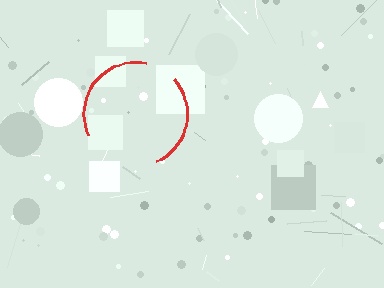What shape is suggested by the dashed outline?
The dashed outline suggests a circle.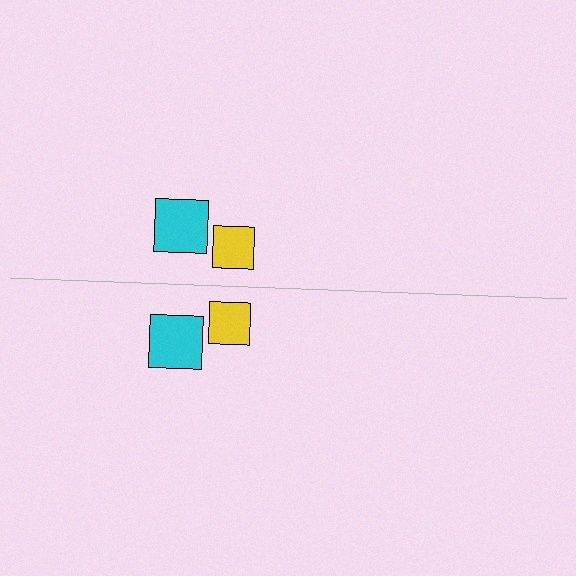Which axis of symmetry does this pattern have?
The pattern has a horizontal axis of symmetry running through the center of the image.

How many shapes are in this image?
There are 4 shapes in this image.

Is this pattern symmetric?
Yes, this pattern has bilateral (reflection) symmetry.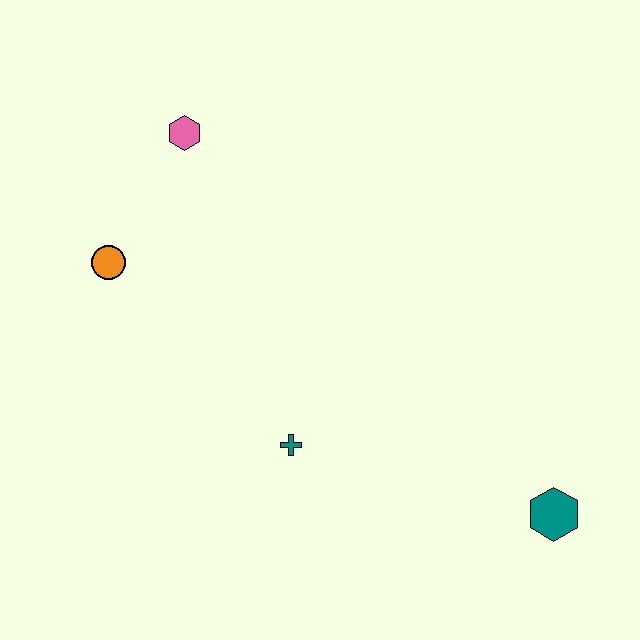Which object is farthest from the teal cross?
The pink hexagon is farthest from the teal cross.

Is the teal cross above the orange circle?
No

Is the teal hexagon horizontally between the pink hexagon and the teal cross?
No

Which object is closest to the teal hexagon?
The teal cross is closest to the teal hexagon.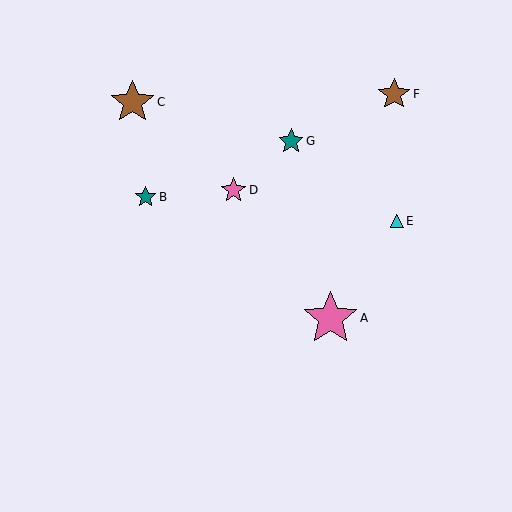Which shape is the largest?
The pink star (labeled A) is the largest.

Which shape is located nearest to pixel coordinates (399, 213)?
The cyan triangle (labeled E) at (397, 221) is nearest to that location.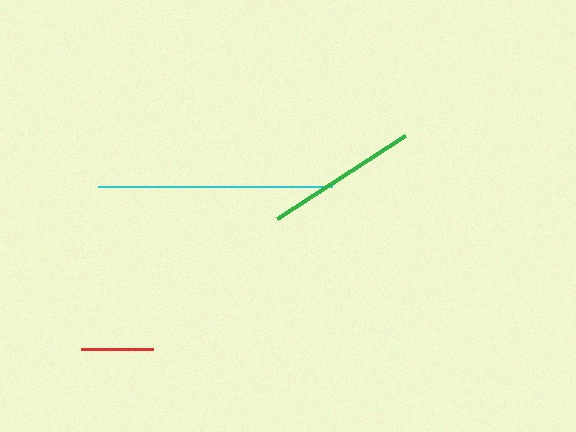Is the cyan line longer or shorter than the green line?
The cyan line is longer than the green line.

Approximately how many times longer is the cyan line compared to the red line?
The cyan line is approximately 3.3 times the length of the red line.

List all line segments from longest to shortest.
From longest to shortest: cyan, green, red.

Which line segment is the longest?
The cyan line is the longest at approximately 234 pixels.